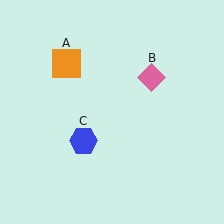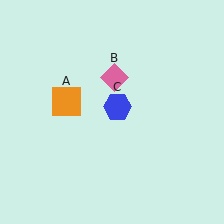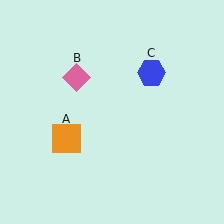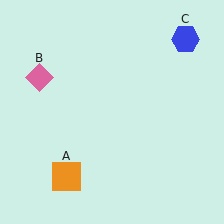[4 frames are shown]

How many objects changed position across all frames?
3 objects changed position: orange square (object A), pink diamond (object B), blue hexagon (object C).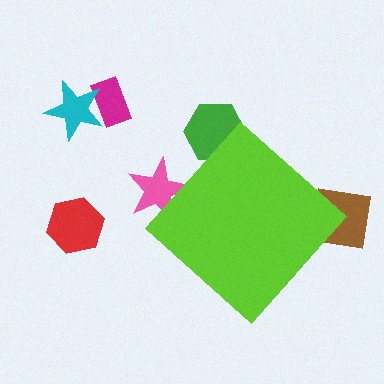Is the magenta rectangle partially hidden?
No, the magenta rectangle is fully visible.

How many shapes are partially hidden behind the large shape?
3 shapes are partially hidden.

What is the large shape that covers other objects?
A lime diamond.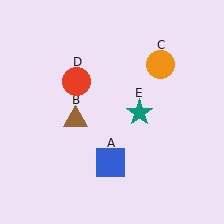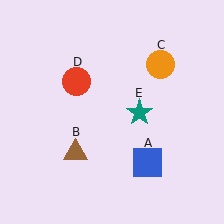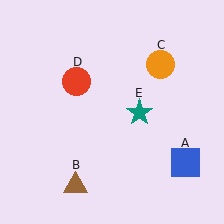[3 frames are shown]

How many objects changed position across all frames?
2 objects changed position: blue square (object A), brown triangle (object B).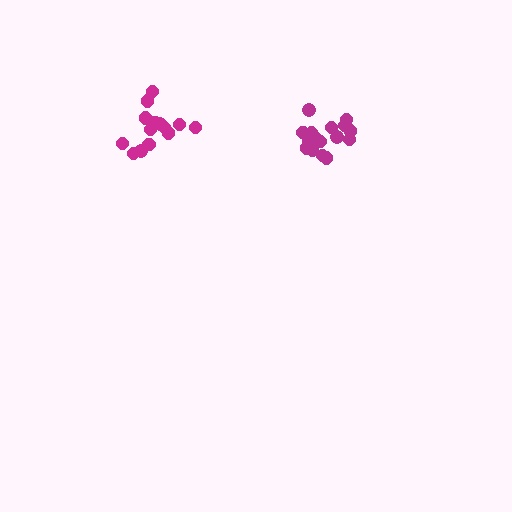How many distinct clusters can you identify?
There are 2 distinct clusters.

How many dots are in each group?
Group 1: 14 dots, Group 2: 17 dots (31 total).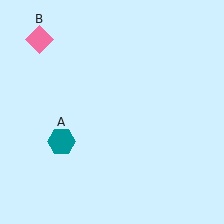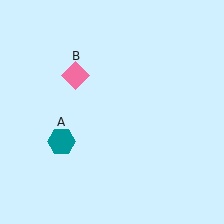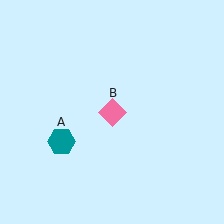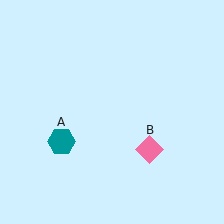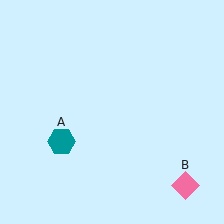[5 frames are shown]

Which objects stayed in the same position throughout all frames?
Teal hexagon (object A) remained stationary.